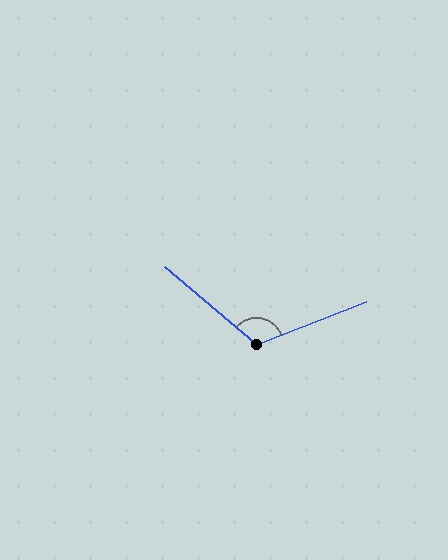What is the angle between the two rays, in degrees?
Approximately 118 degrees.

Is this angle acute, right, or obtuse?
It is obtuse.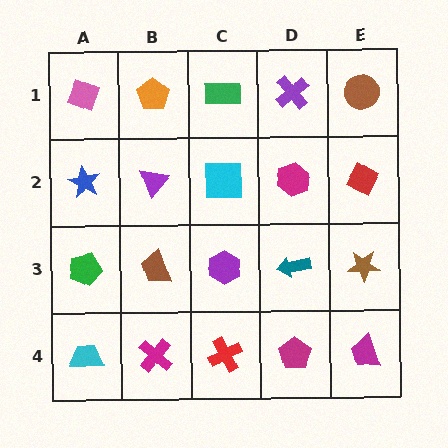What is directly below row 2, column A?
A green pentagon.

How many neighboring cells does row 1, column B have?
3.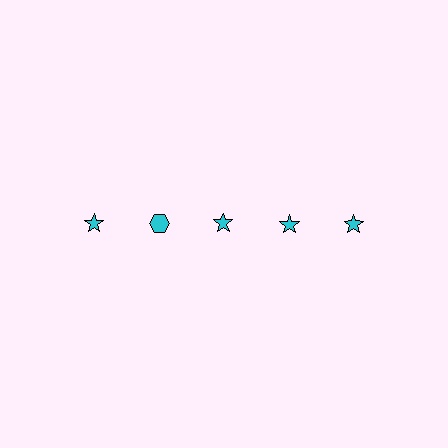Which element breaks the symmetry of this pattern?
The cyan hexagon in the top row, second from left column breaks the symmetry. All other shapes are cyan stars.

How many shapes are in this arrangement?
There are 5 shapes arranged in a grid pattern.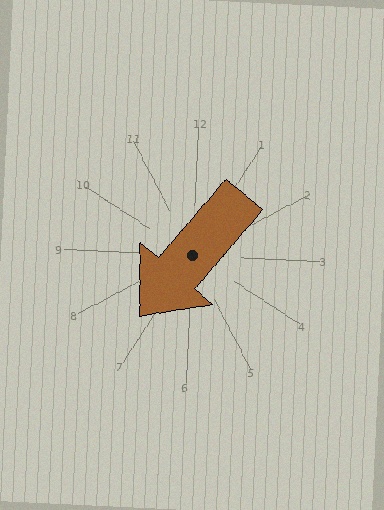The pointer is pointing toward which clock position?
Roughly 7 o'clock.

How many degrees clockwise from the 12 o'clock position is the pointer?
Approximately 218 degrees.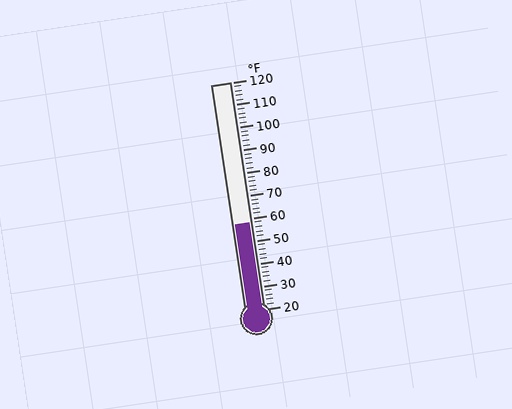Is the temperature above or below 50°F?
The temperature is above 50°F.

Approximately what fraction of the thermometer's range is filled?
The thermometer is filled to approximately 40% of its range.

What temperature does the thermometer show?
The thermometer shows approximately 58°F.